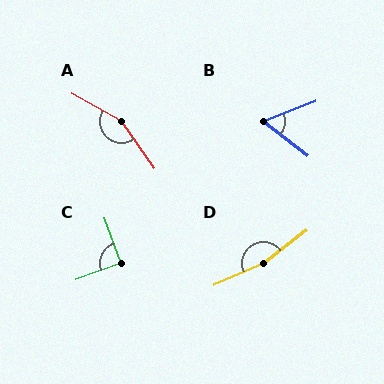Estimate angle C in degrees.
Approximately 91 degrees.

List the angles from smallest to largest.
B (58°), C (91°), A (154°), D (166°).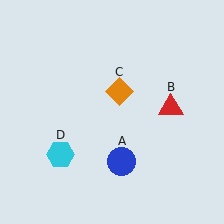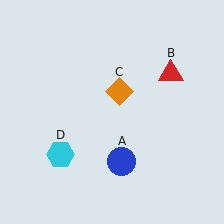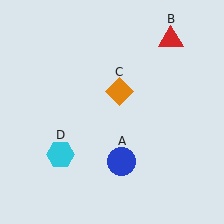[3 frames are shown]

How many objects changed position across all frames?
1 object changed position: red triangle (object B).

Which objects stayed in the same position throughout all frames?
Blue circle (object A) and orange diamond (object C) and cyan hexagon (object D) remained stationary.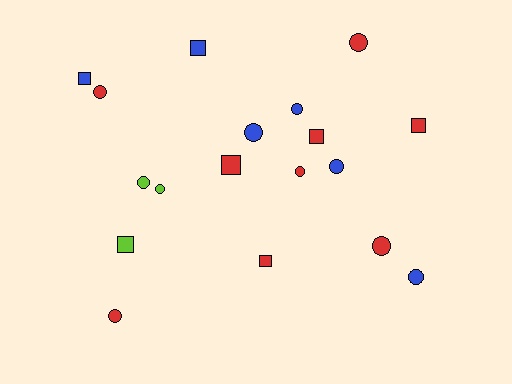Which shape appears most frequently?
Circle, with 11 objects.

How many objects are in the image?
There are 18 objects.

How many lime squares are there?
There is 1 lime square.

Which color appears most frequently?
Red, with 9 objects.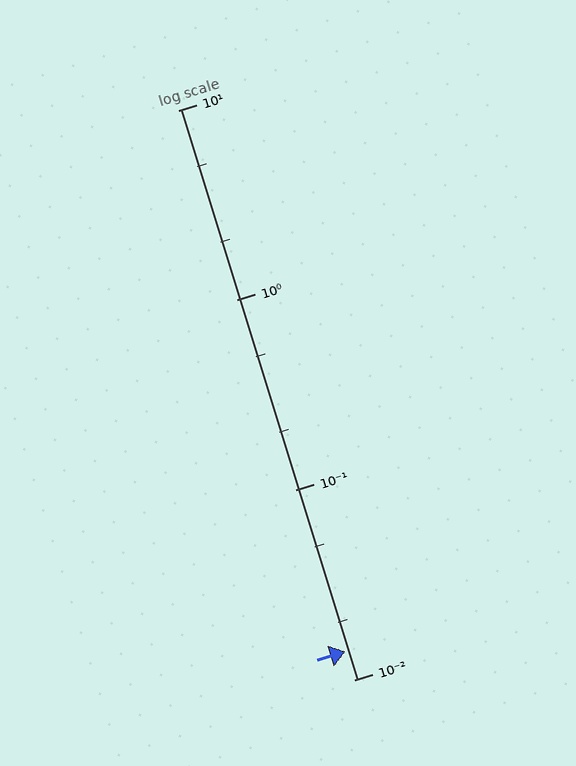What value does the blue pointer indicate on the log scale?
The pointer indicates approximately 0.014.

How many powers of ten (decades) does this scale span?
The scale spans 3 decades, from 0.01 to 10.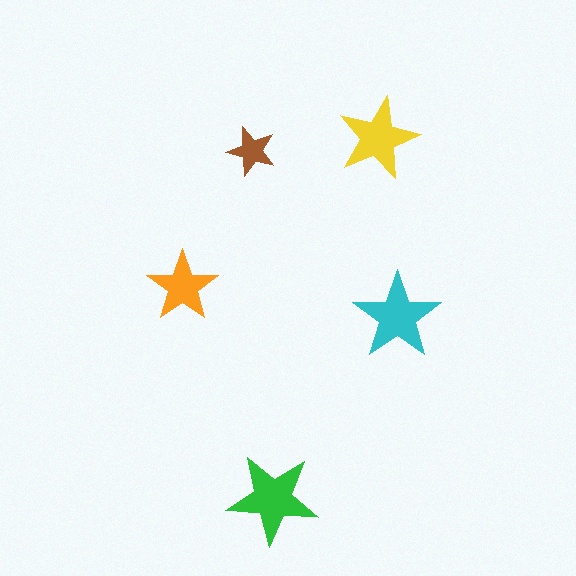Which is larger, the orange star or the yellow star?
The yellow one.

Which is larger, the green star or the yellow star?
The green one.